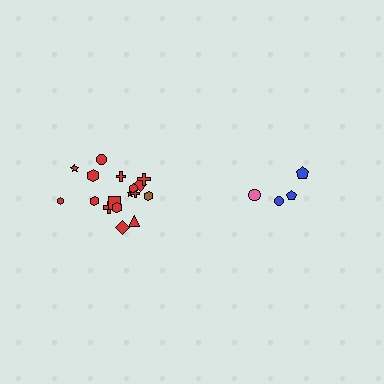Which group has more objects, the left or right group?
The left group.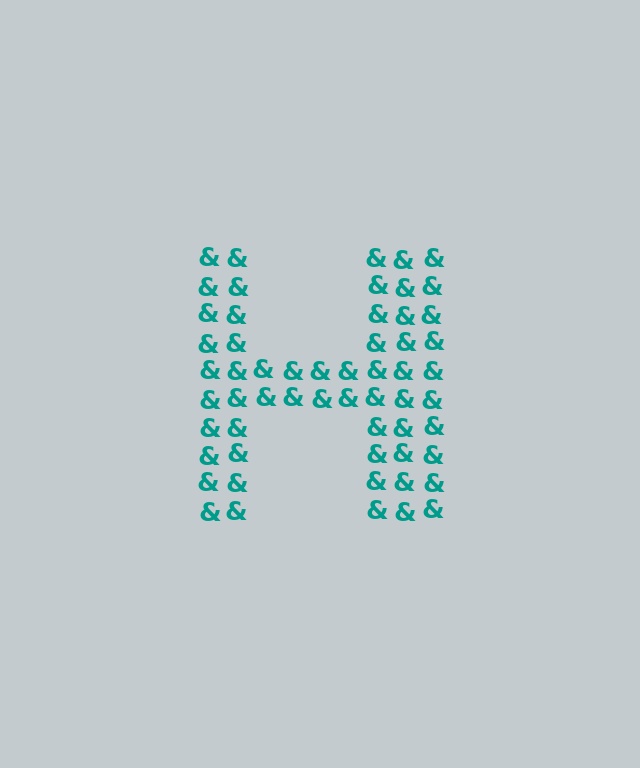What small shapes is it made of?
It is made of small ampersands.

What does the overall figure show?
The overall figure shows the letter H.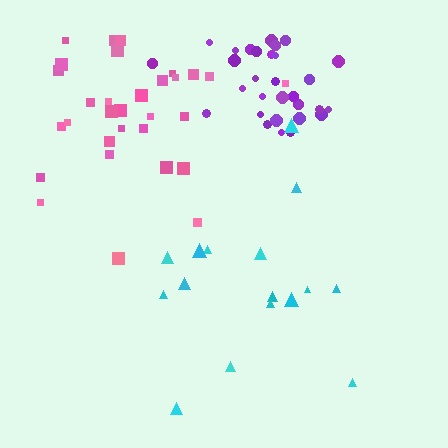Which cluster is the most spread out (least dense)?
Cyan.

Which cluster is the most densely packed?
Purple.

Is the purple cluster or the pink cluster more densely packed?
Purple.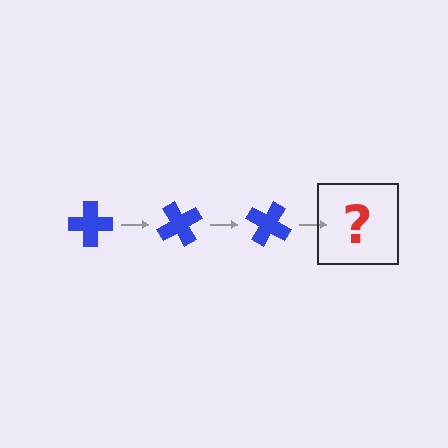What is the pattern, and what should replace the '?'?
The pattern is that the cross rotates 60 degrees each step. The '?' should be a blue cross rotated 180 degrees.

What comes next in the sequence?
The next element should be a blue cross rotated 180 degrees.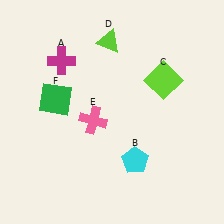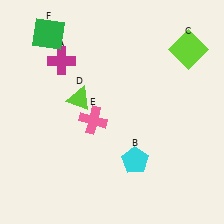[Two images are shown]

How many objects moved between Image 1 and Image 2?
3 objects moved between the two images.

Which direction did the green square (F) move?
The green square (F) moved up.